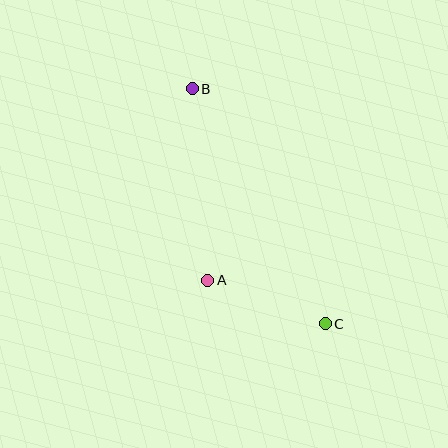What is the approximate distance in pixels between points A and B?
The distance between A and B is approximately 192 pixels.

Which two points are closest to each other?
Points A and C are closest to each other.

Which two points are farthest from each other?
Points B and C are farthest from each other.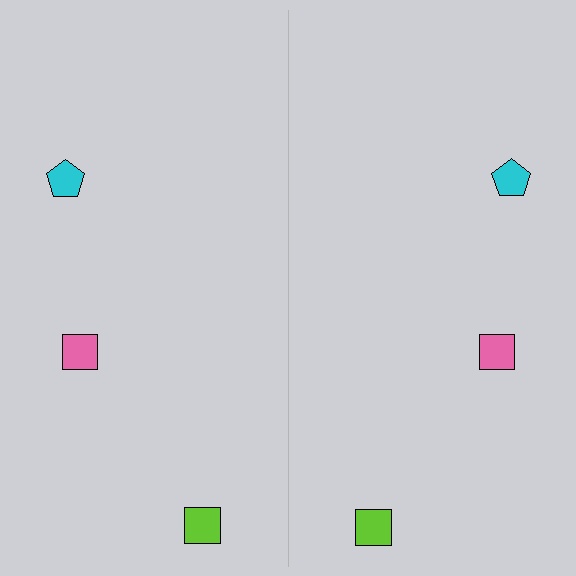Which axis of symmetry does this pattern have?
The pattern has a vertical axis of symmetry running through the center of the image.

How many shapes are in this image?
There are 6 shapes in this image.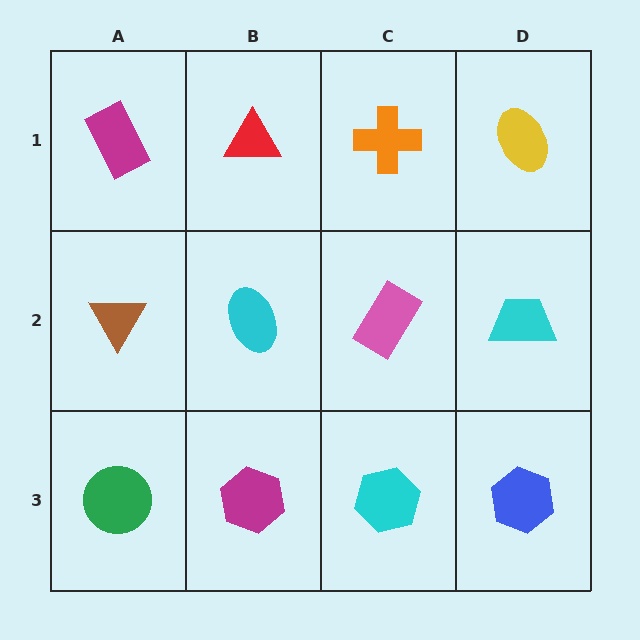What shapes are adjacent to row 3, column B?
A cyan ellipse (row 2, column B), a green circle (row 3, column A), a cyan hexagon (row 3, column C).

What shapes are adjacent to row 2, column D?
A yellow ellipse (row 1, column D), a blue hexagon (row 3, column D), a pink rectangle (row 2, column C).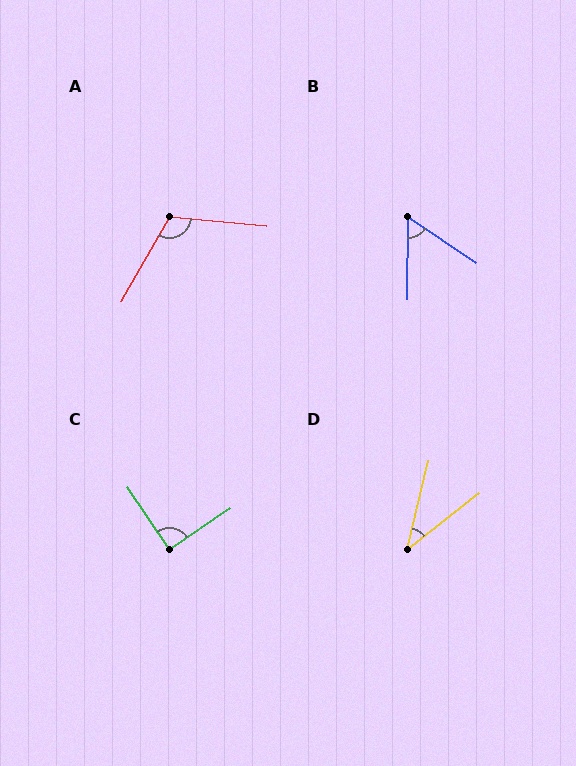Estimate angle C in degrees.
Approximately 90 degrees.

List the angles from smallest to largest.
D (38°), B (57°), C (90°), A (114°).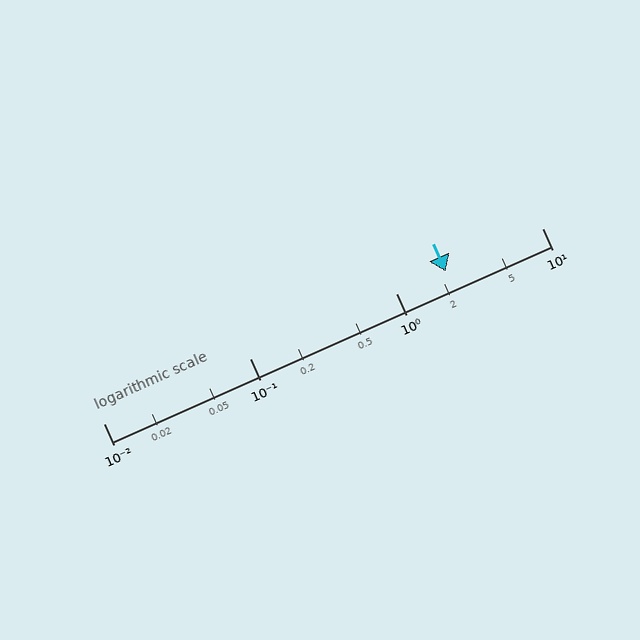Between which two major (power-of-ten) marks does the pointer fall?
The pointer is between 1 and 10.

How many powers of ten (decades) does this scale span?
The scale spans 3 decades, from 0.01 to 10.